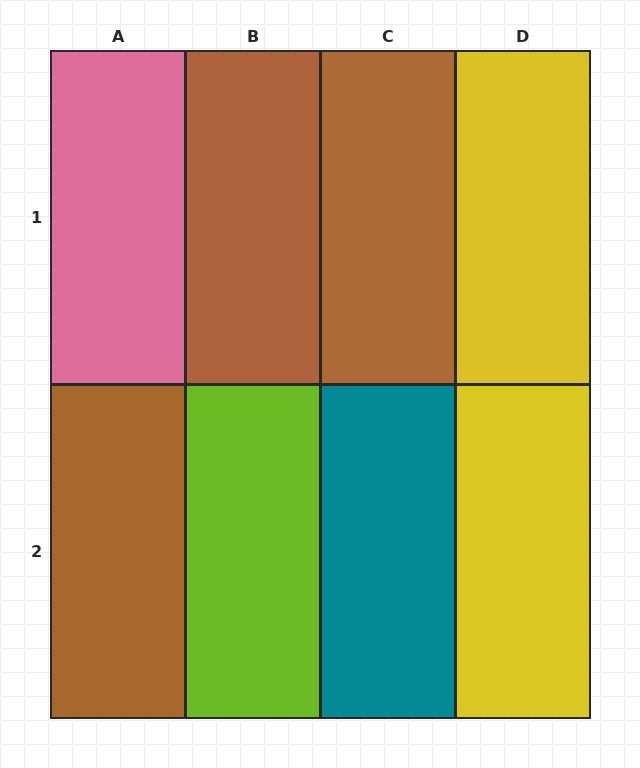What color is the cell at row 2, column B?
Lime.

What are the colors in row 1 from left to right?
Pink, brown, brown, yellow.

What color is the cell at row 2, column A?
Brown.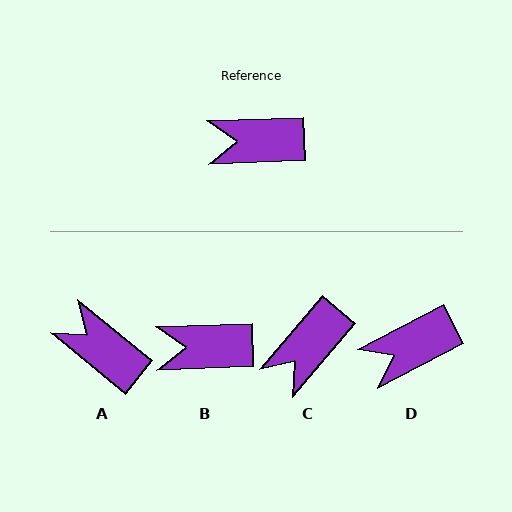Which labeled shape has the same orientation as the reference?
B.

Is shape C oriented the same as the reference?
No, it is off by about 48 degrees.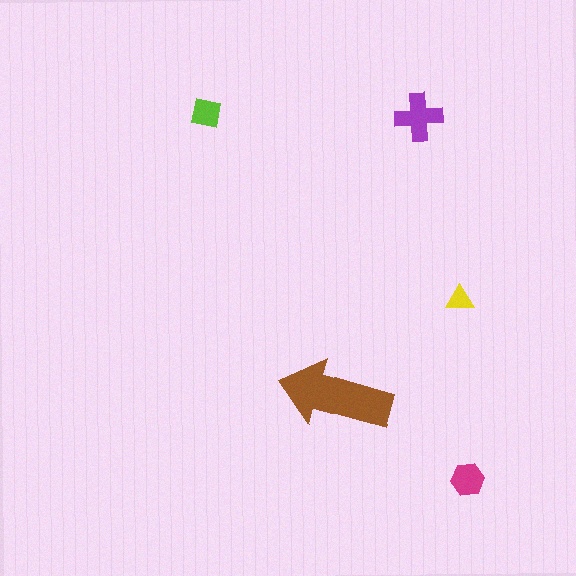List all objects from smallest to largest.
The yellow triangle, the lime square, the magenta hexagon, the purple cross, the brown arrow.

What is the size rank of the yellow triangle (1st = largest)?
5th.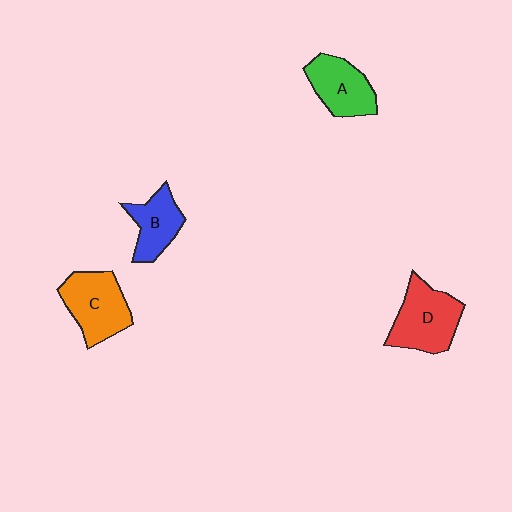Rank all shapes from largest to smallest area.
From largest to smallest: D (red), C (orange), A (green), B (blue).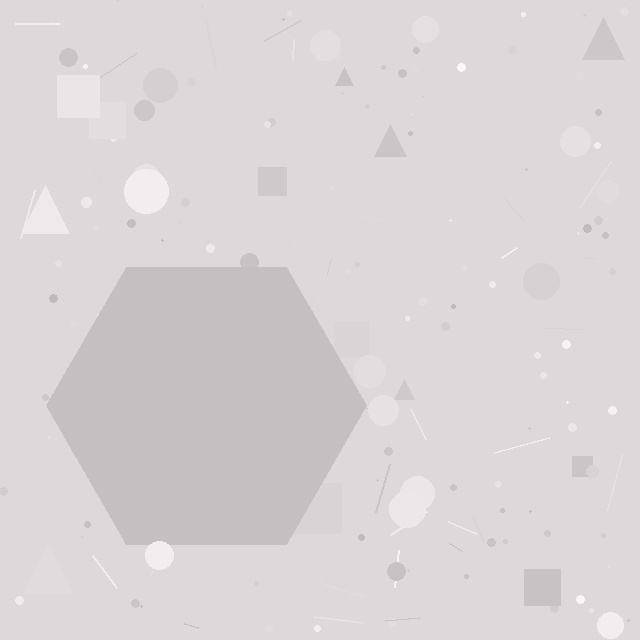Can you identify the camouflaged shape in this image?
The camouflaged shape is a hexagon.